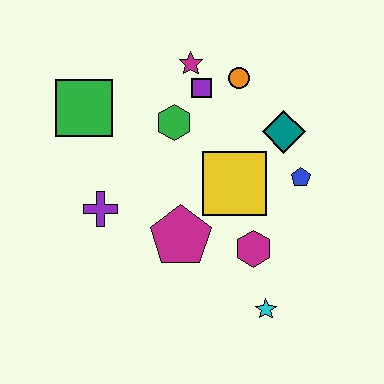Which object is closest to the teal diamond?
The blue pentagon is closest to the teal diamond.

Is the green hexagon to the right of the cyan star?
No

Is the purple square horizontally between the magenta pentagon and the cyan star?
Yes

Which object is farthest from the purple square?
The cyan star is farthest from the purple square.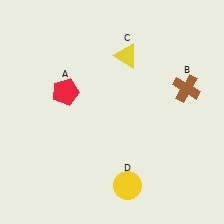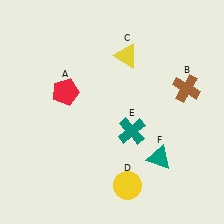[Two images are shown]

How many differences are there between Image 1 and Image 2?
There are 2 differences between the two images.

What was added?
A teal cross (E), a teal triangle (F) were added in Image 2.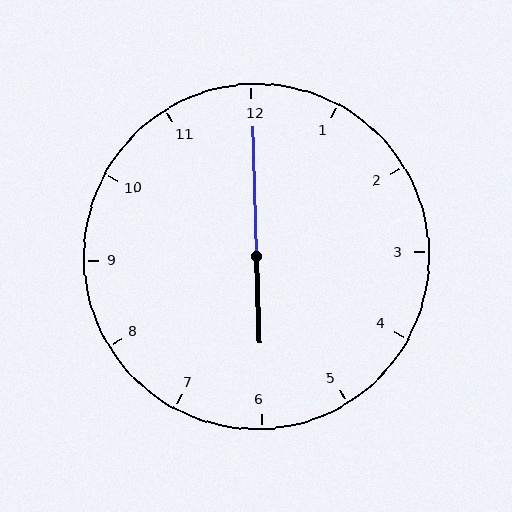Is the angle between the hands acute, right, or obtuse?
It is obtuse.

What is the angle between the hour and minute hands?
Approximately 180 degrees.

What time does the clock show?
6:00.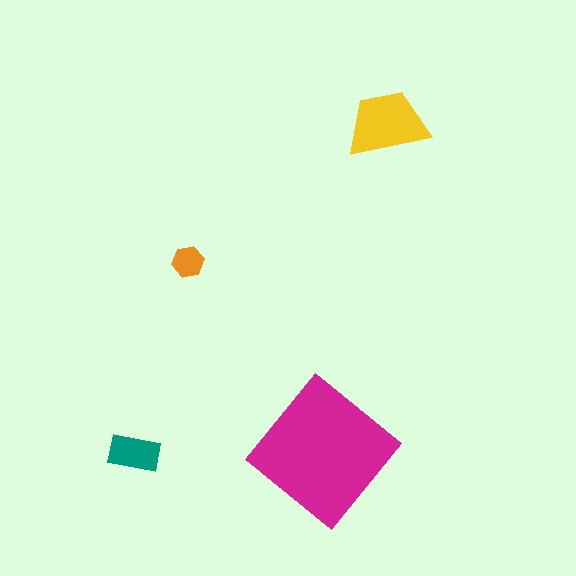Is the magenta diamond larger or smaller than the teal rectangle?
Larger.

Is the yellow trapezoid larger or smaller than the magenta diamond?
Smaller.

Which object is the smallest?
The orange hexagon.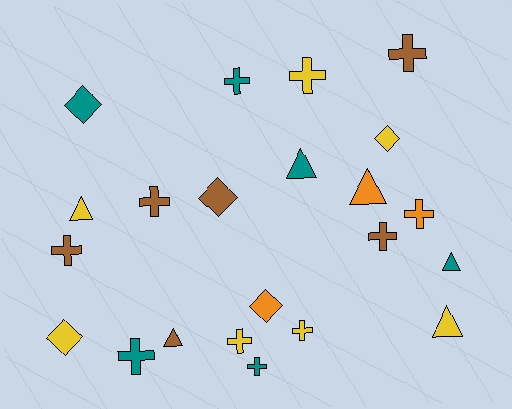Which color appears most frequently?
Yellow, with 7 objects.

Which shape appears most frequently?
Cross, with 11 objects.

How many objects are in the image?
There are 22 objects.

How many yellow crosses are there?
There are 3 yellow crosses.